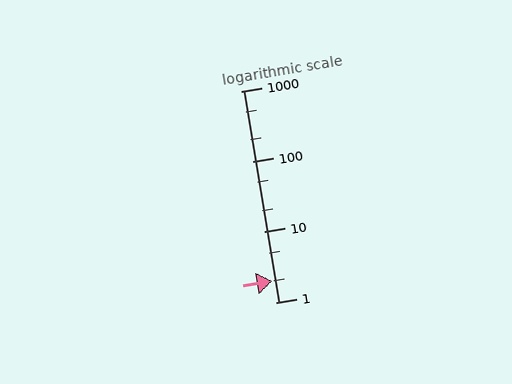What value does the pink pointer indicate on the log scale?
The pointer indicates approximately 2.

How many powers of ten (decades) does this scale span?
The scale spans 3 decades, from 1 to 1000.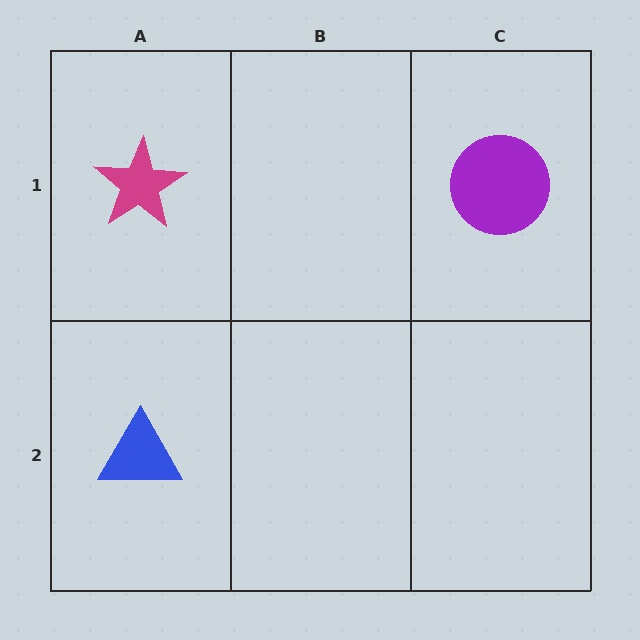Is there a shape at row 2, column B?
No, that cell is empty.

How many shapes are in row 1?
2 shapes.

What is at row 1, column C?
A purple circle.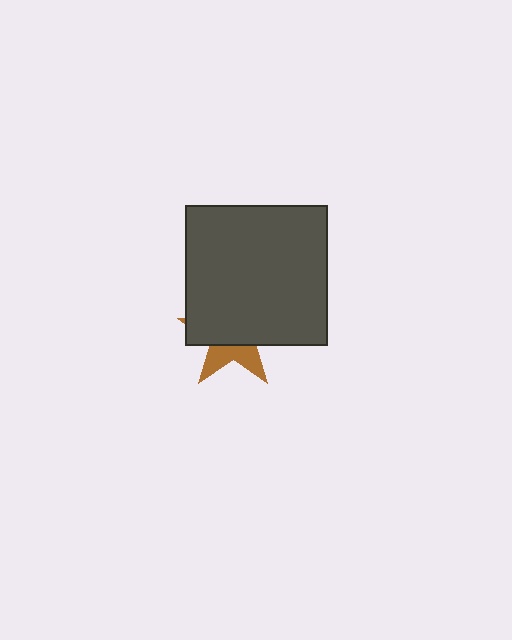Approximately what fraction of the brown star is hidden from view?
Roughly 65% of the brown star is hidden behind the dark gray rectangle.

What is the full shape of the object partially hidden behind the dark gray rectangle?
The partially hidden object is a brown star.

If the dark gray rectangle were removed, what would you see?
You would see the complete brown star.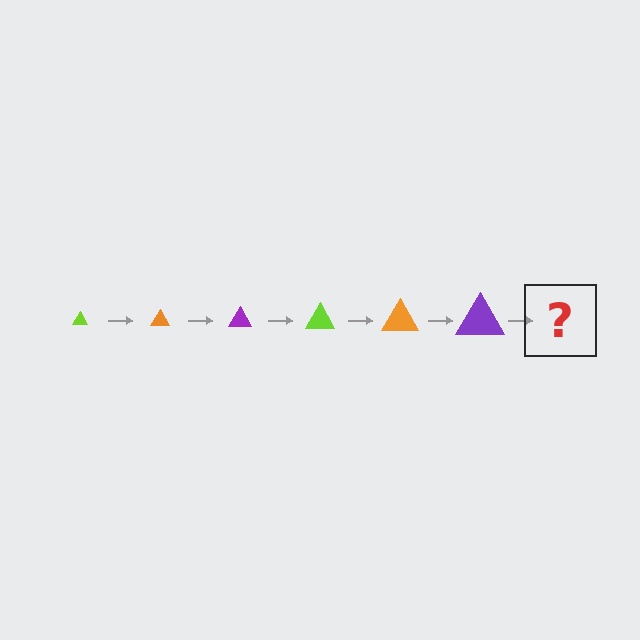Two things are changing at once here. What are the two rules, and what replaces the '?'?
The two rules are that the triangle grows larger each step and the color cycles through lime, orange, and purple. The '?' should be a lime triangle, larger than the previous one.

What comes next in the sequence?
The next element should be a lime triangle, larger than the previous one.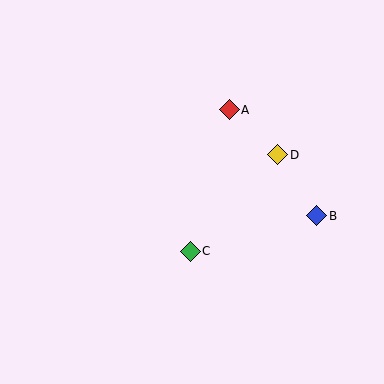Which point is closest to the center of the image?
Point C at (190, 251) is closest to the center.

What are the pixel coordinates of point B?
Point B is at (317, 216).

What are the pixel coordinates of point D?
Point D is at (278, 155).